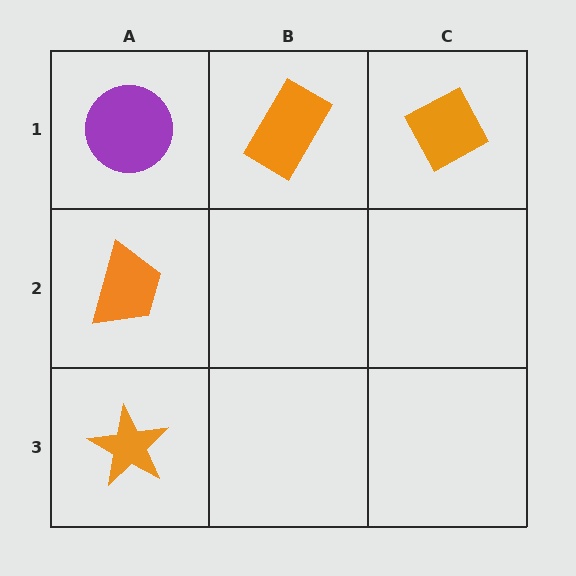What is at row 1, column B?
An orange rectangle.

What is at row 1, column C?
An orange diamond.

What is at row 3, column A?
An orange star.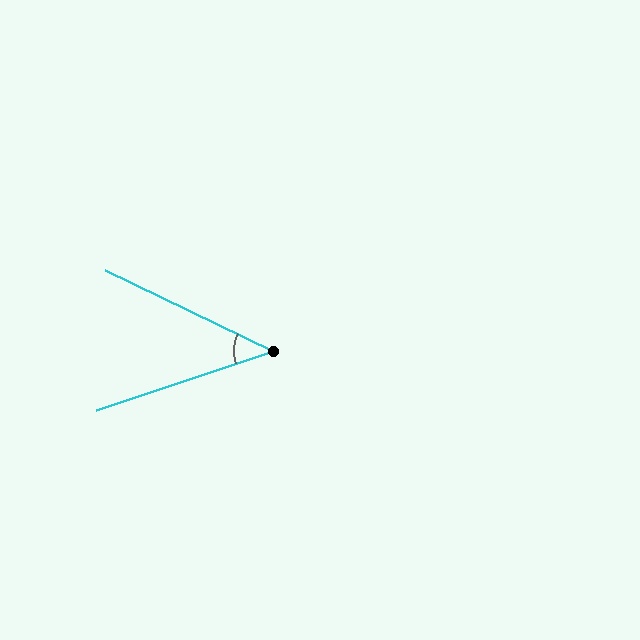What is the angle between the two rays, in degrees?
Approximately 44 degrees.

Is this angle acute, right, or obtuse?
It is acute.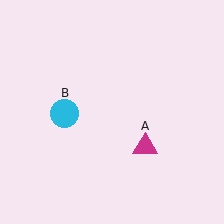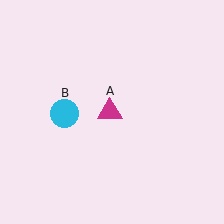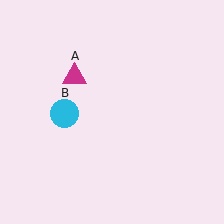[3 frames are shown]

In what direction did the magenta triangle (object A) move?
The magenta triangle (object A) moved up and to the left.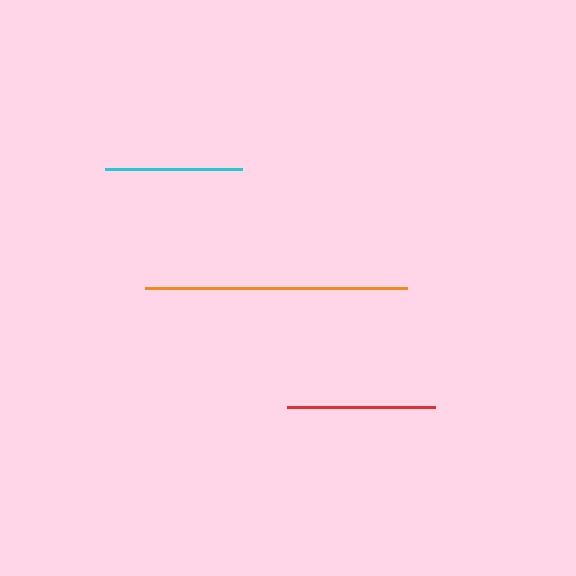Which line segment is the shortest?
The cyan line is the shortest at approximately 137 pixels.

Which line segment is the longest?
The orange line is the longest at approximately 262 pixels.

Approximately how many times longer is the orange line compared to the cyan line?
The orange line is approximately 1.9 times the length of the cyan line.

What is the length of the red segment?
The red segment is approximately 147 pixels long.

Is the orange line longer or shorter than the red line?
The orange line is longer than the red line.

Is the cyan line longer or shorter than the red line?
The red line is longer than the cyan line.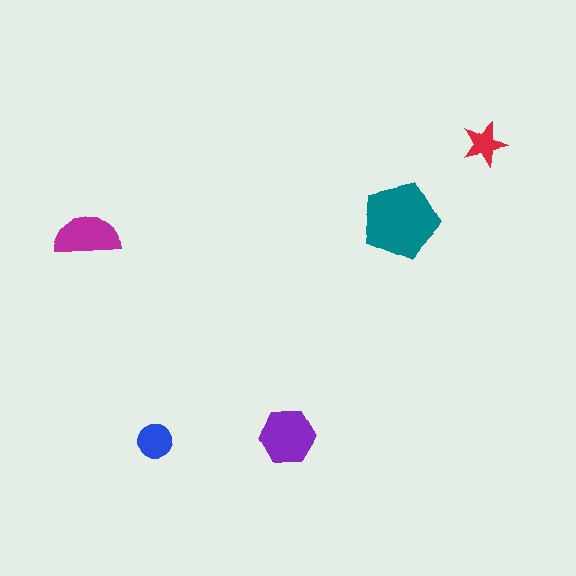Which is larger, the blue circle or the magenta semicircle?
The magenta semicircle.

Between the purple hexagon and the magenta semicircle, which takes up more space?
The purple hexagon.